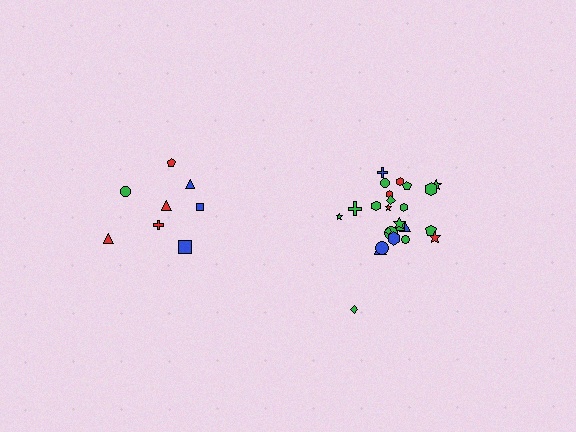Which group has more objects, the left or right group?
The right group.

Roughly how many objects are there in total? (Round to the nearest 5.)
Roughly 35 objects in total.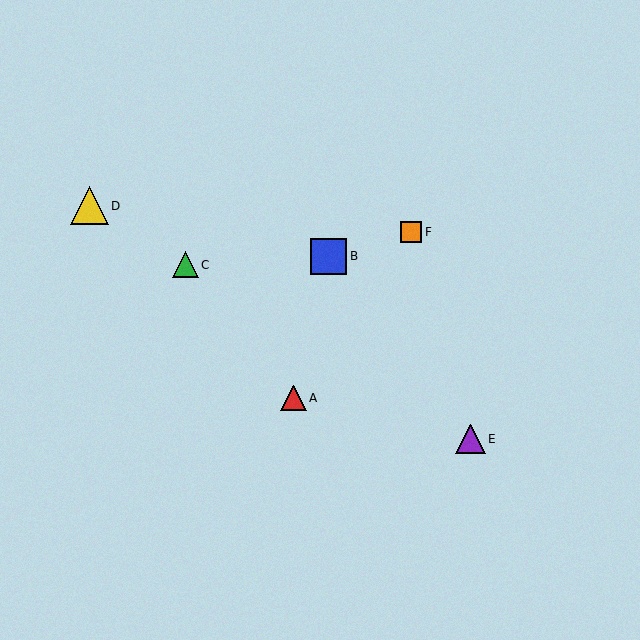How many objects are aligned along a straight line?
3 objects (C, D, E) are aligned along a straight line.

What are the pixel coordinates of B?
Object B is at (329, 256).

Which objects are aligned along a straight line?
Objects C, D, E are aligned along a straight line.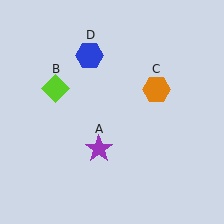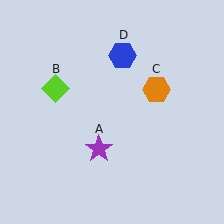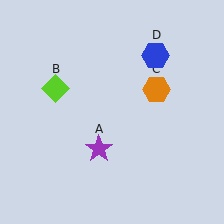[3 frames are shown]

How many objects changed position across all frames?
1 object changed position: blue hexagon (object D).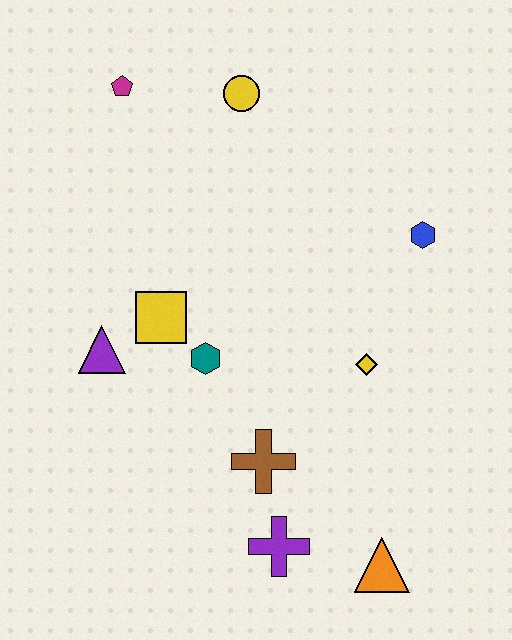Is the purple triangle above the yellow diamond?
Yes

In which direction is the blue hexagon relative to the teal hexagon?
The blue hexagon is to the right of the teal hexagon.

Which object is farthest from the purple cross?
The magenta pentagon is farthest from the purple cross.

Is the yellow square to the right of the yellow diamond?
No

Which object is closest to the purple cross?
The brown cross is closest to the purple cross.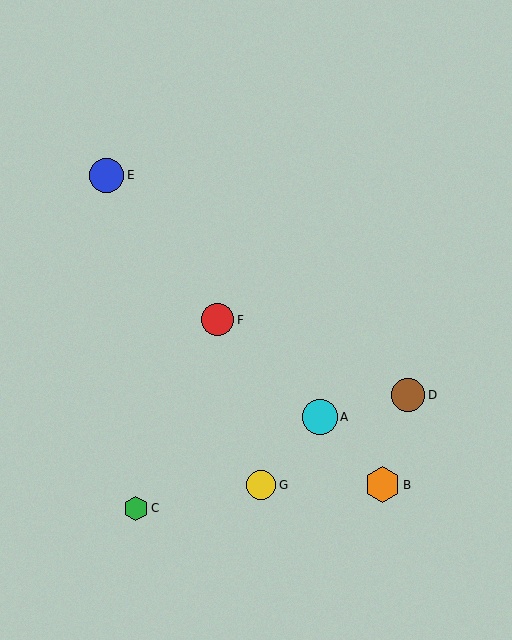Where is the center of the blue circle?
The center of the blue circle is at (107, 175).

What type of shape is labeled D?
Shape D is a brown circle.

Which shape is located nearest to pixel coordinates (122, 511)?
The green hexagon (labeled C) at (136, 508) is nearest to that location.